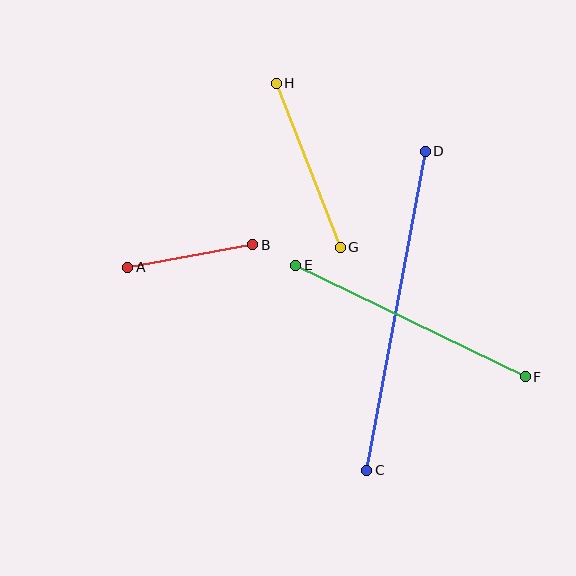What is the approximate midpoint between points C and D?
The midpoint is at approximately (396, 311) pixels.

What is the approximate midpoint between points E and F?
The midpoint is at approximately (411, 321) pixels.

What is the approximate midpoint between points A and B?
The midpoint is at approximately (190, 256) pixels.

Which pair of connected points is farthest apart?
Points C and D are farthest apart.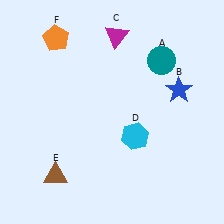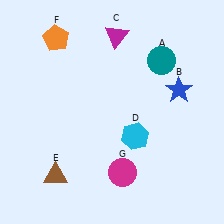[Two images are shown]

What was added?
A magenta circle (G) was added in Image 2.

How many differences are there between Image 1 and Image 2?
There is 1 difference between the two images.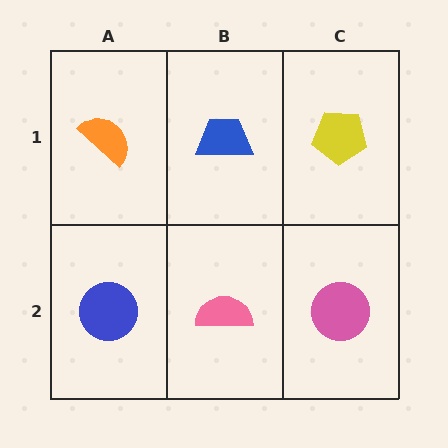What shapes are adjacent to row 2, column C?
A yellow pentagon (row 1, column C), a pink semicircle (row 2, column B).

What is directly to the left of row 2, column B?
A blue circle.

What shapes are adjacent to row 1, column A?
A blue circle (row 2, column A), a blue trapezoid (row 1, column B).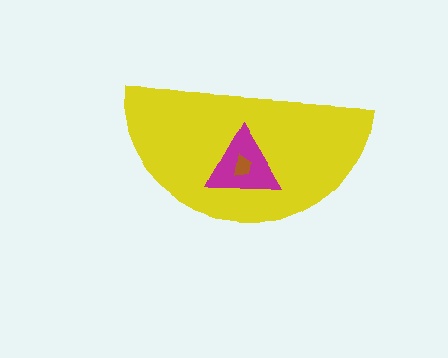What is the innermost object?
The brown trapezoid.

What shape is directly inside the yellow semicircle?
The magenta triangle.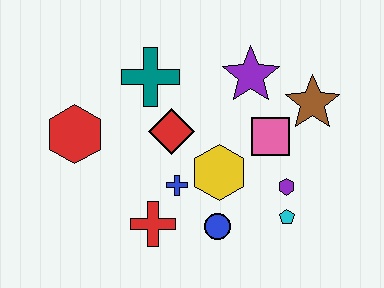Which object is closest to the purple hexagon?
The cyan pentagon is closest to the purple hexagon.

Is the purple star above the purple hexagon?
Yes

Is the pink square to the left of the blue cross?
No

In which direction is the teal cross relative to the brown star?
The teal cross is to the left of the brown star.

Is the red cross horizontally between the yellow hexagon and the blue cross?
No